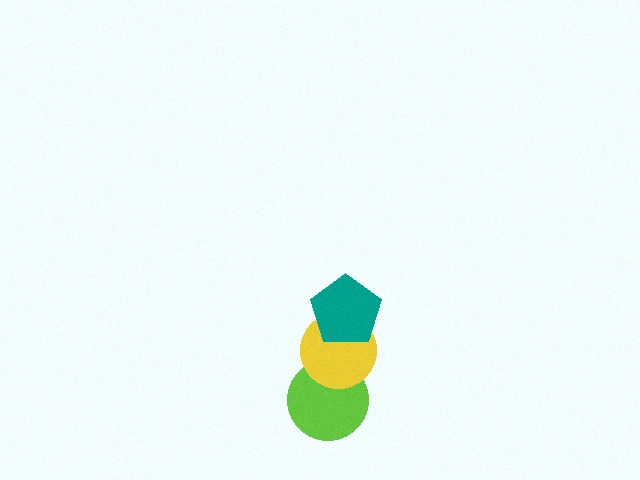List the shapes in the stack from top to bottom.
From top to bottom: the teal pentagon, the yellow circle, the lime circle.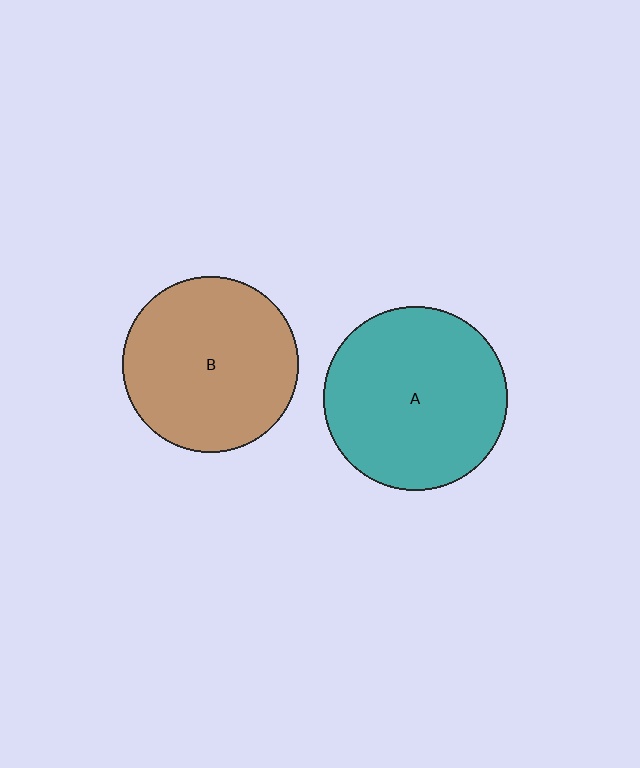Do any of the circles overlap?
No, none of the circles overlap.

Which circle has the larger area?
Circle A (teal).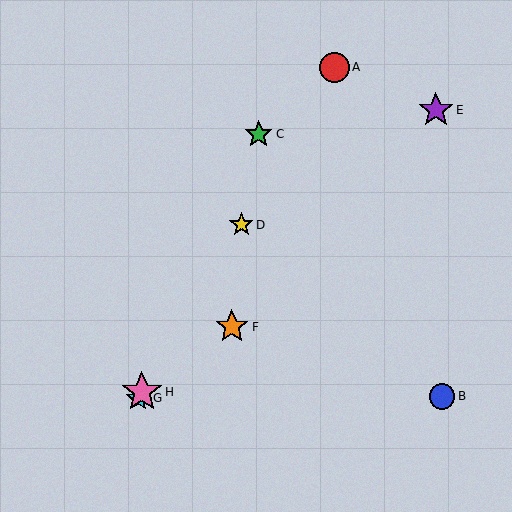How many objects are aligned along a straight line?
4 objects (A, D, G, H) are aligned along a straight line.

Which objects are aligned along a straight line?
Objects A, D, G, H are aligned along a straight line.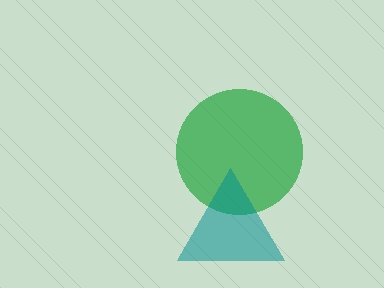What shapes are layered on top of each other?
The layered shapes are: a green circle, a teal triangle.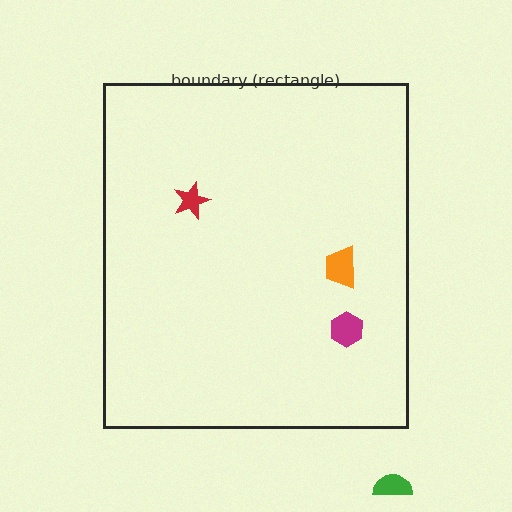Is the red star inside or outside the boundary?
Inside.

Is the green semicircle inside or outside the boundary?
Outside.